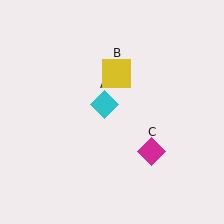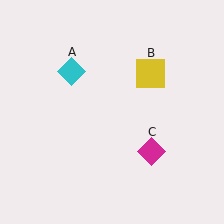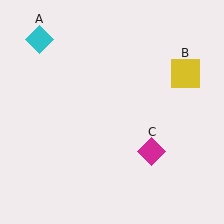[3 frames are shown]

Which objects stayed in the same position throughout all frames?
Magenta diamond (object C) remained stationary.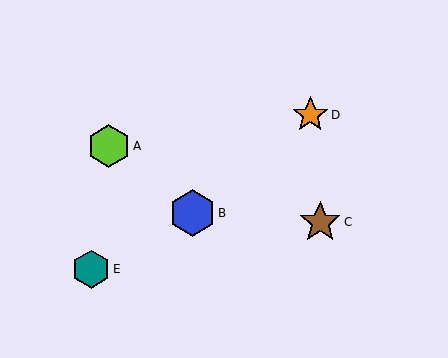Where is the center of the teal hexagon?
The center of the teal hexagon is at (91, 269).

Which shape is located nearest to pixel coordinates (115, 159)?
The lime hexagon (labeled A) at (109, 146) is nearest to that location.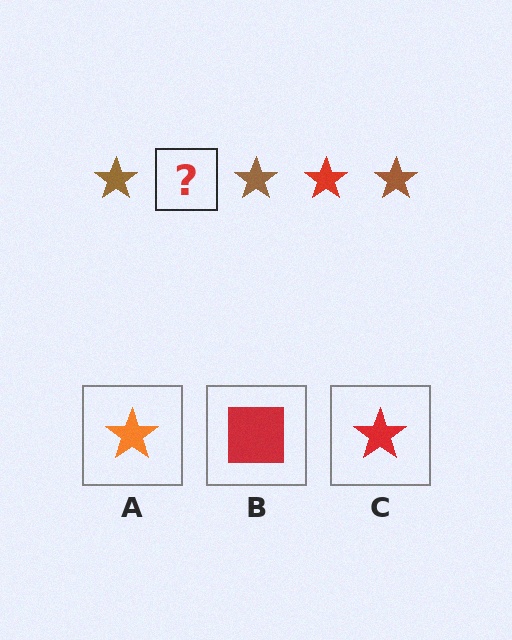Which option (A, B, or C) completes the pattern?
C.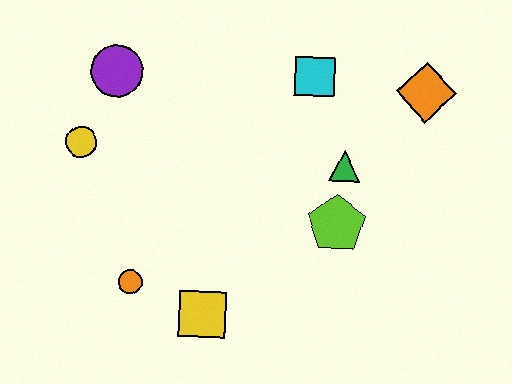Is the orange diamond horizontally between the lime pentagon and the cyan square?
No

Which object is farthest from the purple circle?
The orange diamond is farthest from the purple circle.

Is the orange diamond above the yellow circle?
Yes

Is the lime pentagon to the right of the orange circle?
Yes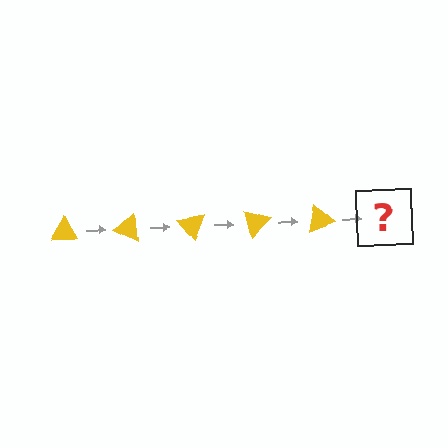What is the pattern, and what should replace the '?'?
The pattern is that the triangle rotates 25 degrees each step. The '?' should be a yellow triangle rotated 125 degrees.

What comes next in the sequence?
The next element should be a yellow triangle rotated 125 degrees.